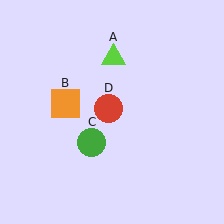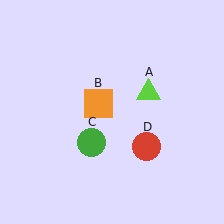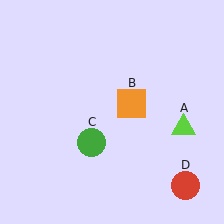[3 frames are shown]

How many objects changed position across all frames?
3 objects changed position: lime triangle (object A), orange square (object B), red circle (object D).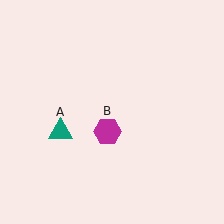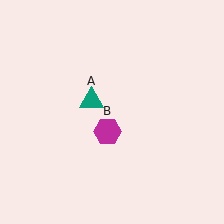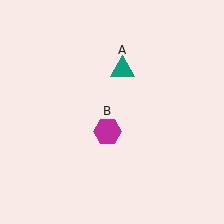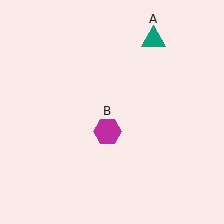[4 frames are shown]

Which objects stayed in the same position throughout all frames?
Magenta hexagon (object B) remained stationary.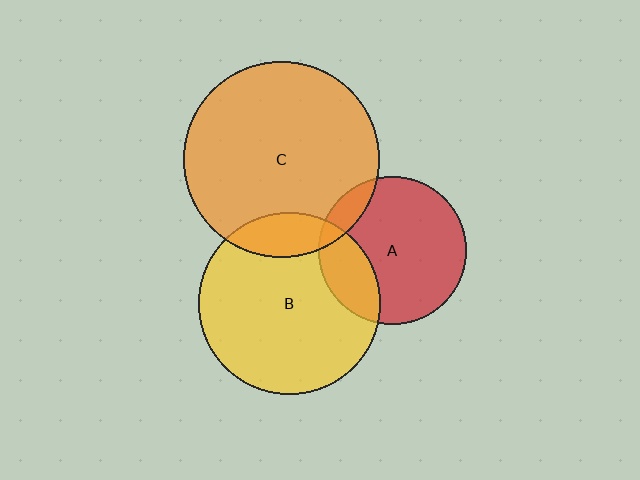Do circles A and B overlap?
Yes.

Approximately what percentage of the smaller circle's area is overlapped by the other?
Approximately 25%.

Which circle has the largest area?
Circle C (orange).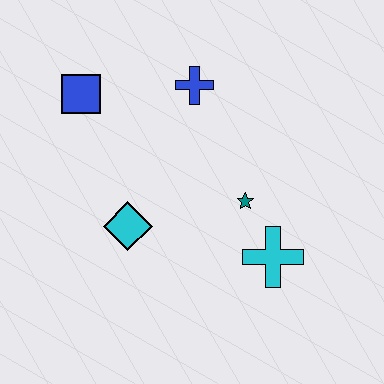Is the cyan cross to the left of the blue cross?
No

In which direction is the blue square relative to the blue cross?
The blue square is to the left of the blue cross.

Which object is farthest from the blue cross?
The cyan cross is farthest from the blue cross.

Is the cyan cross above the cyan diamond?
No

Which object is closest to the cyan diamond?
The teal star is closest to the cyan diamond.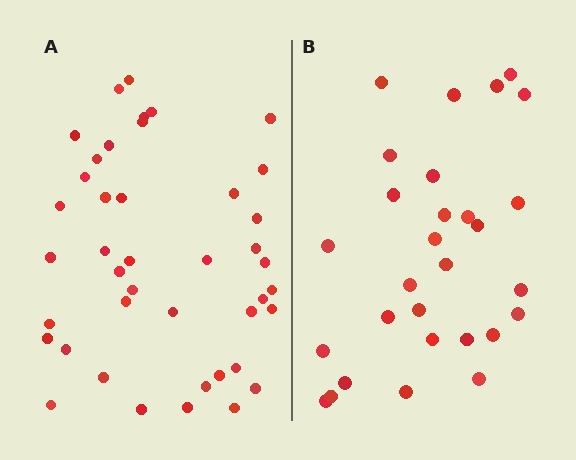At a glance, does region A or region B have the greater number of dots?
Region A (the left region) has more dots.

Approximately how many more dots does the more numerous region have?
Region A has approximately 15 more dots than region B.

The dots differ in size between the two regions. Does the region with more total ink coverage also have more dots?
No. Region B has more total ink coverage because its dots are larger, but region A actually contains more individual dots. Total area can be misleading — the number of items is what matters here.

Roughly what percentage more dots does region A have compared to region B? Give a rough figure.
About 45% more.